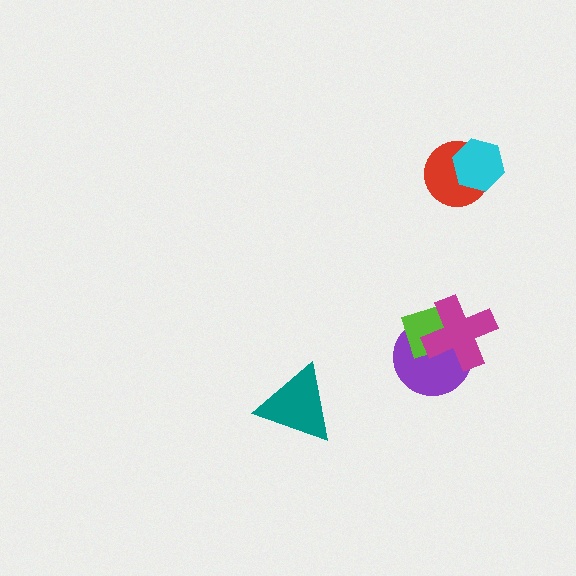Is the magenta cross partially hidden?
No, no other shape covers it.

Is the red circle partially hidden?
Yes, it is partially covered by another shape.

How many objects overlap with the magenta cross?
2 objects overlap with the magenta cross.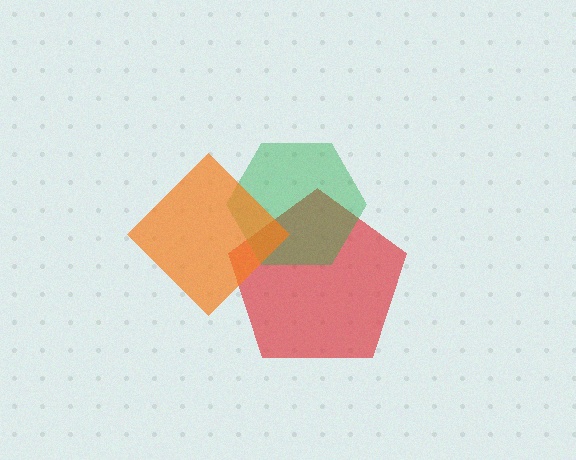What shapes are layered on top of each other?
The layered shapes are: a red pentagon, a green hexagon, an orange diamond.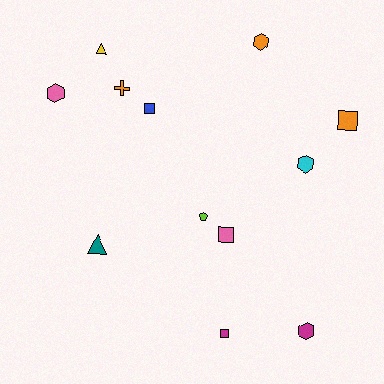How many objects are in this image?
There are 12 objects.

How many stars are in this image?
There are no stars.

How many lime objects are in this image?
There is 1 lime object.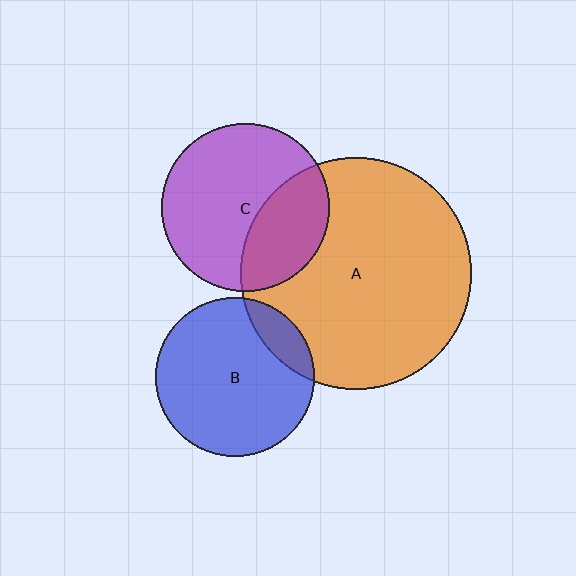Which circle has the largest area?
Circle A (orange).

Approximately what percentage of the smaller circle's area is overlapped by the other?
Approximately 15%.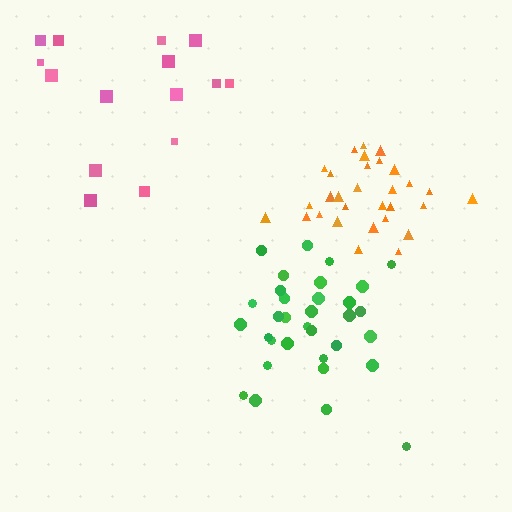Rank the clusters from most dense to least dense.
orange, green, pink.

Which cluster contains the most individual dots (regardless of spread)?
Green (33).